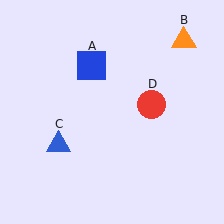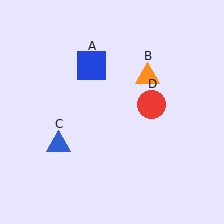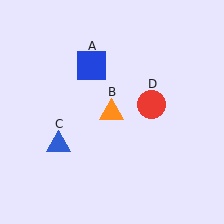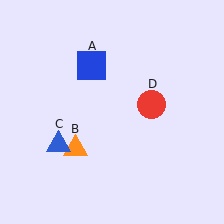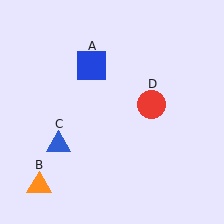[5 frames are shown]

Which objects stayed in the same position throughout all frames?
Blue square (object A) and blue triangle (object C) and red circle (object D) remained stationary.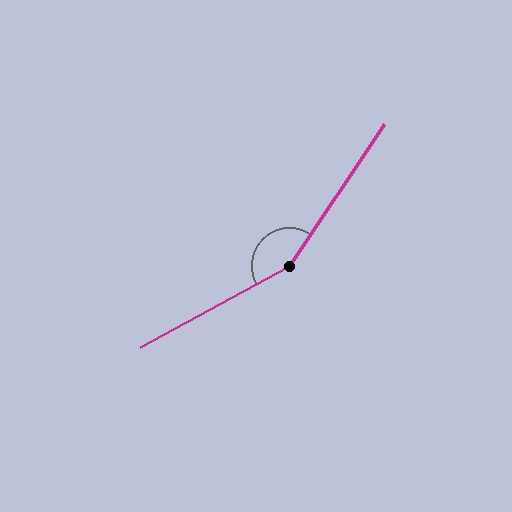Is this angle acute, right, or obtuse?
It is obtuse.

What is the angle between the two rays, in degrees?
Approximately 152 degrees.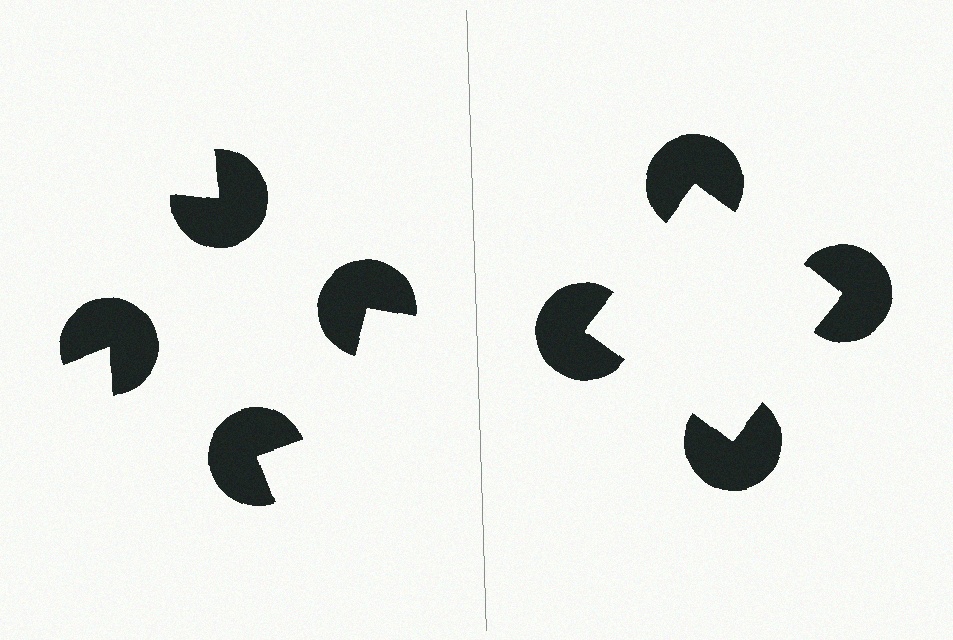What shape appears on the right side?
An illusory square.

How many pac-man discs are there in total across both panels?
8 — 4 on each side.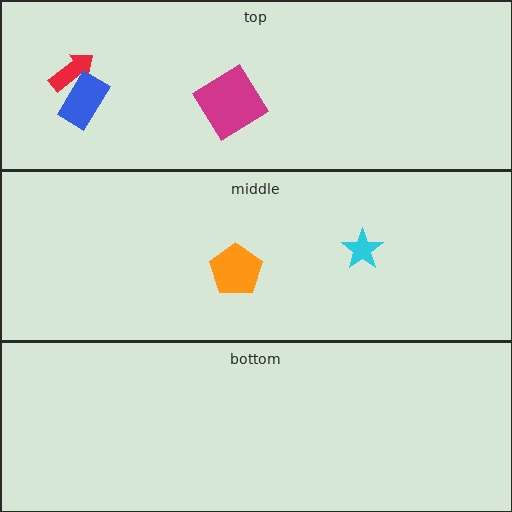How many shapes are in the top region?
3.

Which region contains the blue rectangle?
The top region.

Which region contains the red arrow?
The top region.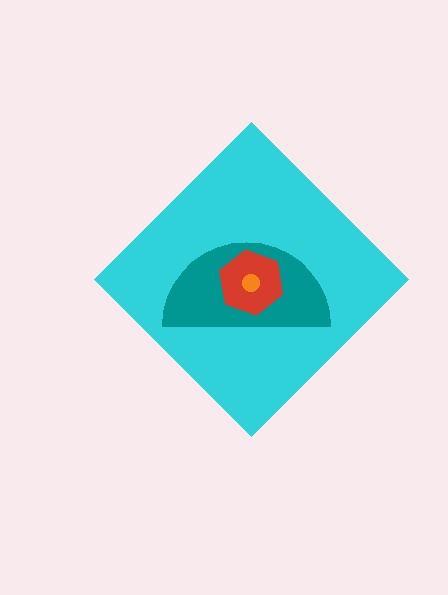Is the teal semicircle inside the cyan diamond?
Yes.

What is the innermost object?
The orange circle.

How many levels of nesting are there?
4.